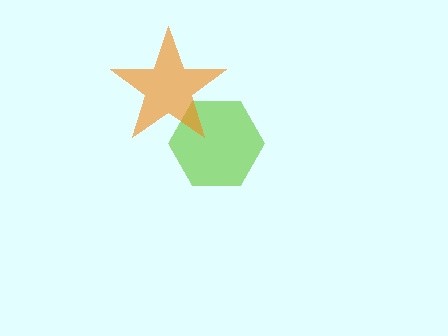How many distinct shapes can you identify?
There are 2 distinct shapes: a lime hexagon, an orange star.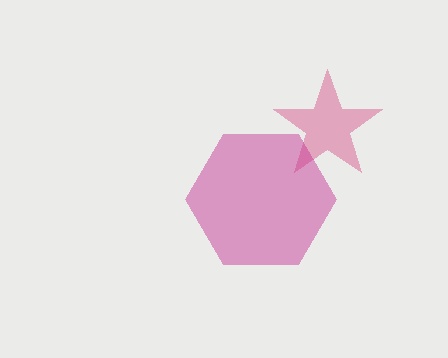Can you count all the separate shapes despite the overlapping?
Yes, there are 2 separate shapes.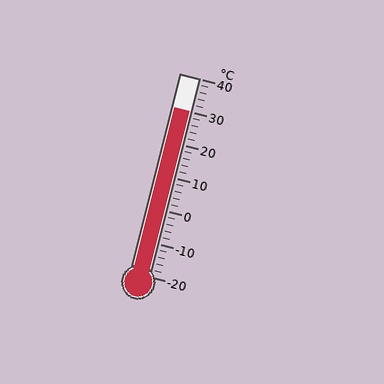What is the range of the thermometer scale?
The thermometer scale ranges from -20°C to 40°C.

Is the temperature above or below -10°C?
The temperature is above -10°C.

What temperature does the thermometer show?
The thermometer shows approximately 30°C.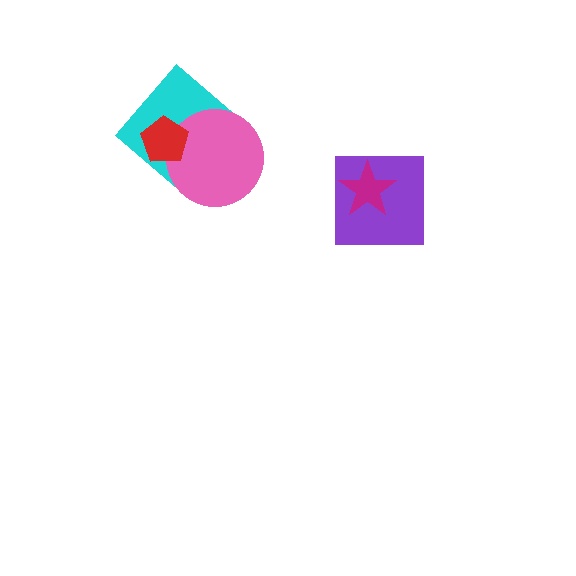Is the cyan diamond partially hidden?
Yes, it is partially covered by another shape.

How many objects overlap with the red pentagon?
2 objects overlap with the red pentagon.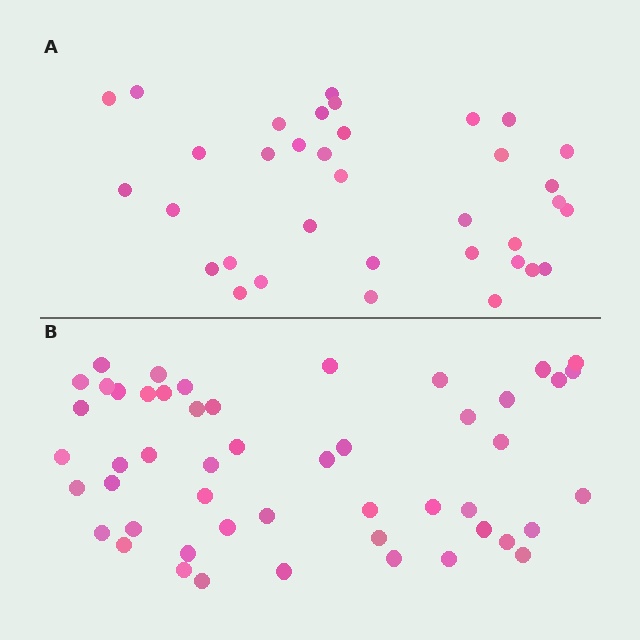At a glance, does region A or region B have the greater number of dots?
Region B (the bottom region) has more dots.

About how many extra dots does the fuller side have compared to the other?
Region B has approximately 15 more dots than region A.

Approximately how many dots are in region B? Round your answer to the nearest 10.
About 50 dots.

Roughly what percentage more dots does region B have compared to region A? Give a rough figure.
About 45% more.